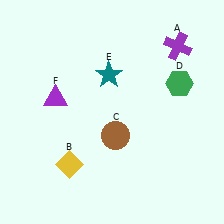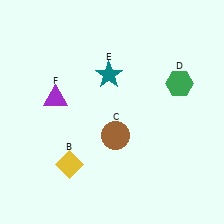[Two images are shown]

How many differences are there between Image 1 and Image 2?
There is 1 difference between the two images.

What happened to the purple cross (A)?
The purple cross (A) was removed in Image 2. It was in the top-right area of Image 1.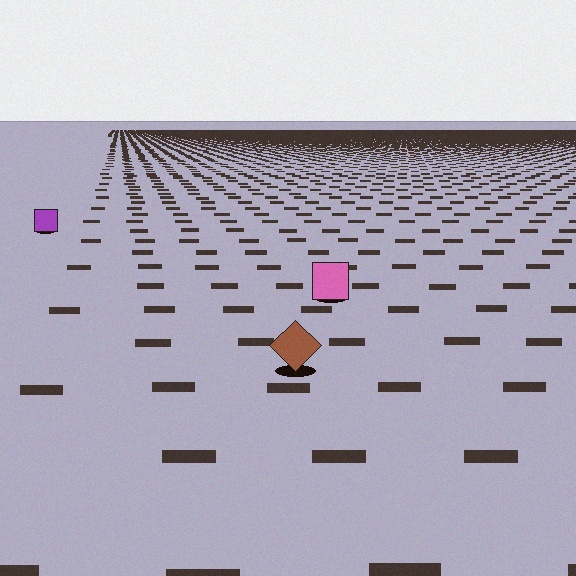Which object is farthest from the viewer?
The purple square is farthest from the viewer. It appears smaller and the ground texture around it is denser.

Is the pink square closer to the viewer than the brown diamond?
No. The brown diamond is closer — you can tell from the texture gradient: the ground texture is coarser near it.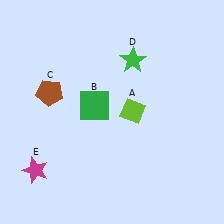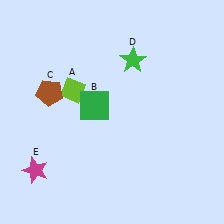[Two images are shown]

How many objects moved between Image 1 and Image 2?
1 object moved between the two images.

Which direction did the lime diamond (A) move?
The lime diamond (A) moved left.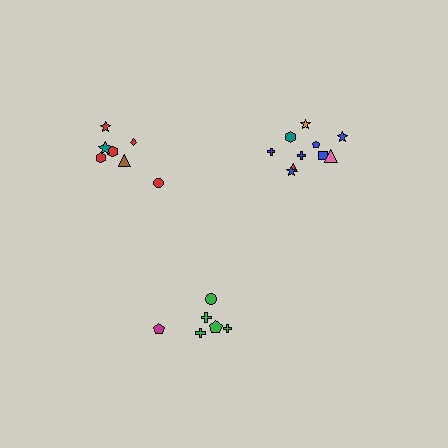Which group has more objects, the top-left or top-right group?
The top-right group.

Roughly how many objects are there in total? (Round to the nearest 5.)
Roughly 25 objects in total.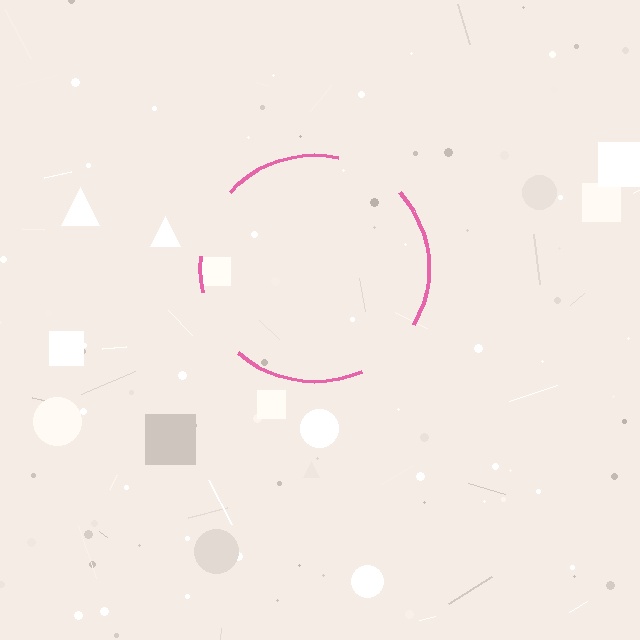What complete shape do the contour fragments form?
The contour fragments form a circle.